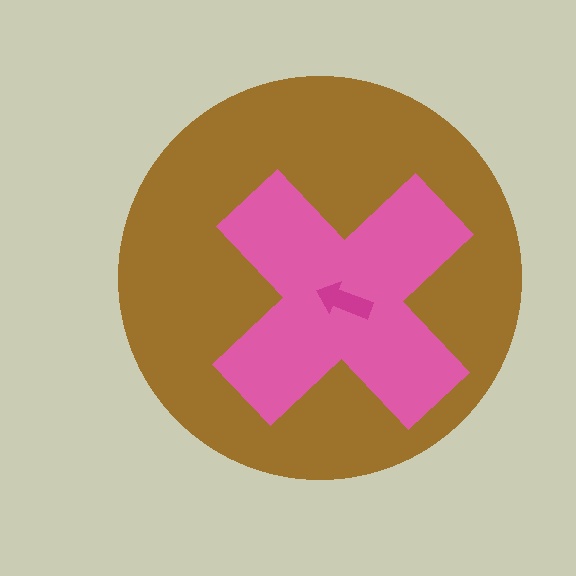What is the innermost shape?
The magenta arrow.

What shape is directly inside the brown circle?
The pink cross.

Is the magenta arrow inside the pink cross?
Yes.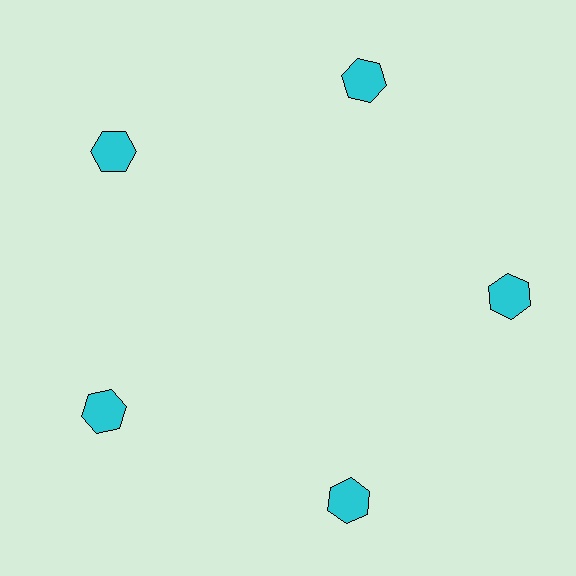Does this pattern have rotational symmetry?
Yes, this pattern has 5-fold rotational symmetry. It looks the same after rotating 72 degrees around the center.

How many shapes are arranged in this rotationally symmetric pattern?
There are 5 shapes, arranged in 5 groups of 1.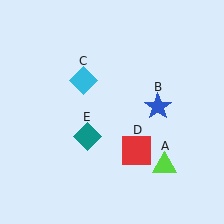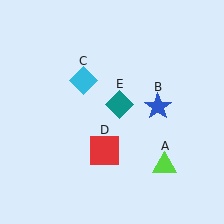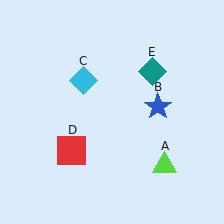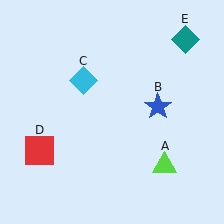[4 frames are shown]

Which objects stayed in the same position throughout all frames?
Lime triangle (object A) and blue star (object B) and cyan diamond (object C) remained stationary.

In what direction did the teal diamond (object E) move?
The teal diamond (object E) moved up and to the right.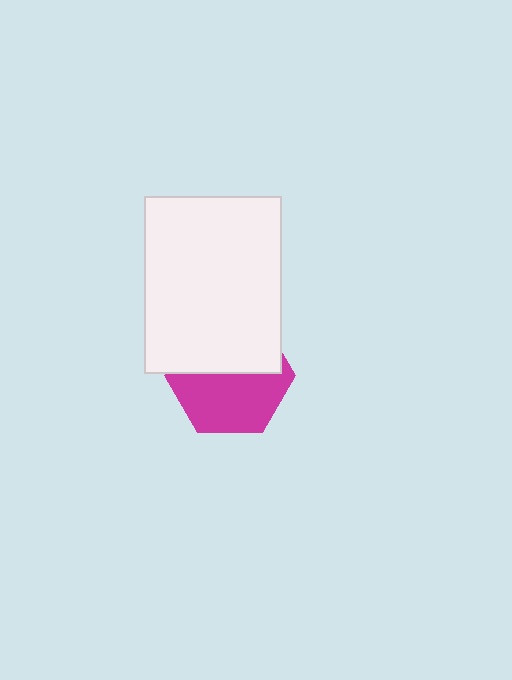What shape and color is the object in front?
The object in front is a white rectangle.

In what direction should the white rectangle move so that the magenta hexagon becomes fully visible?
The white rectangle should move up. That is the shortest direction to clear the overlap and leave the magenta hexagon fully visible.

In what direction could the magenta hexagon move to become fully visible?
The magenta hexagon could move down. That would shift it out from behind the white rectangle entirely.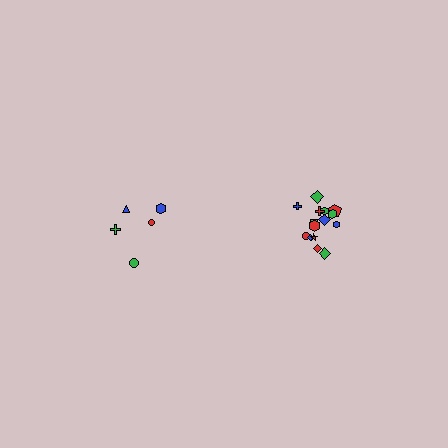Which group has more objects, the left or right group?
The right group.